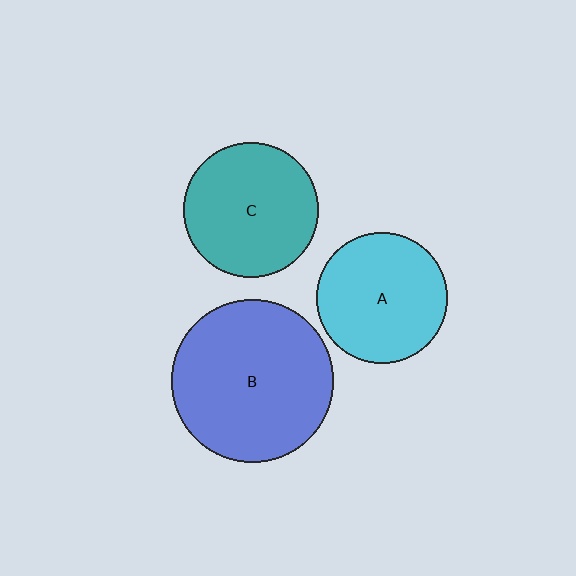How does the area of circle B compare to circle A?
Approximately 1.5 times.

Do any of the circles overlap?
No, none of the circles overlap.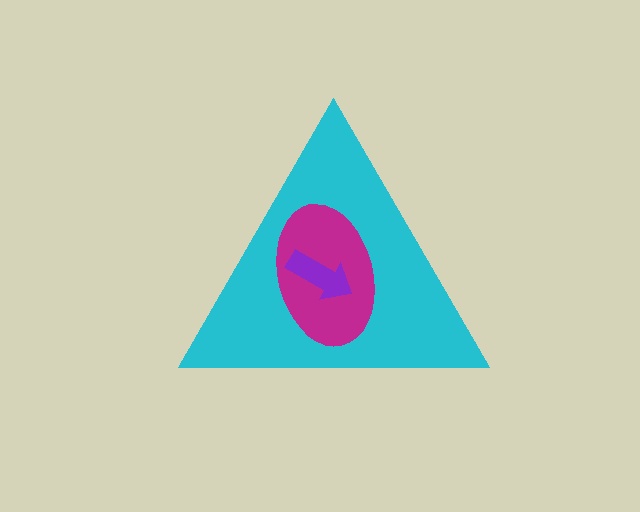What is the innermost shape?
The purple arrow.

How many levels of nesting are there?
3.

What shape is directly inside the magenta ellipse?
The purple arrow.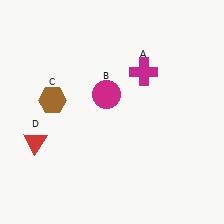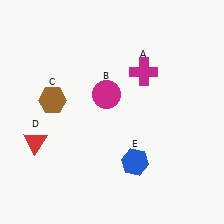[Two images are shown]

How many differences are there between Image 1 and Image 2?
There is 1 difference between the two images.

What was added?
A blue hexagon (E) was added in Image 2.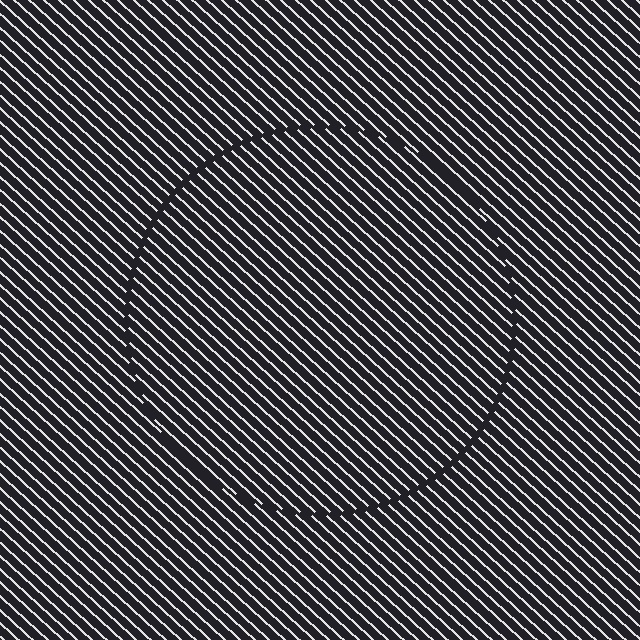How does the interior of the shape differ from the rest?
The interior of the shape contains the same grating, shifted by half a period — the contour is defined by the phase discontinuity where line-ends from the inner and outer gratings abut.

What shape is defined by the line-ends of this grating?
An illusory circle. The interior of the shape contains the same grating, shifted by half a period — the contour is defined by the phase discontinuity where line-ends from the inner and outer gratings abut.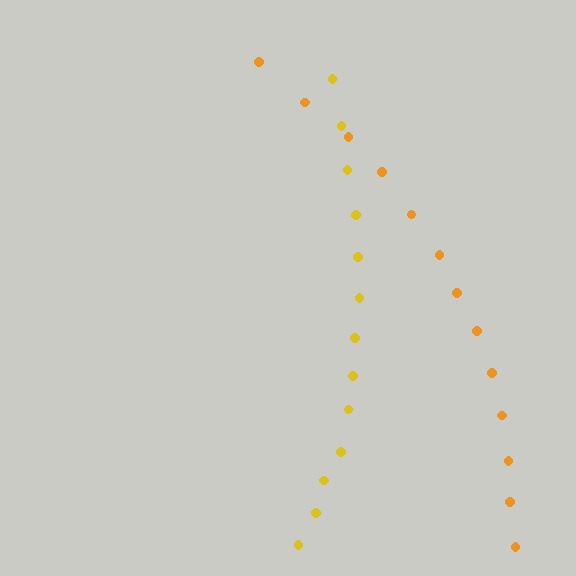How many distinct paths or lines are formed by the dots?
There are 2 distinct paths.